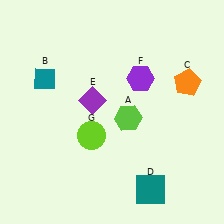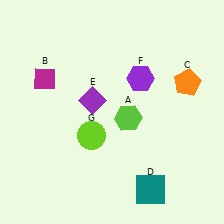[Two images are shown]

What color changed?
The diamond (B) changed from teal in Image 1 to magenta in Image 2.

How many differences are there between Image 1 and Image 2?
There is 1 difference between the two images.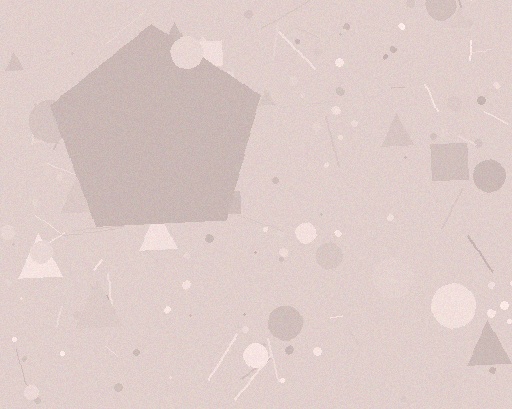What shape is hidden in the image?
A pentagon is hidden in the image.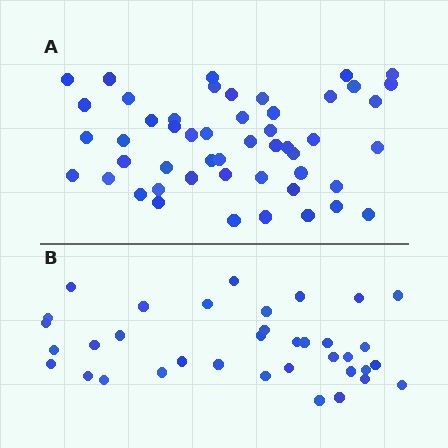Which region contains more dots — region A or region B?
Region A (the top region) has more dots.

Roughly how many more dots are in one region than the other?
Region A has approximately 15 more dots than region B.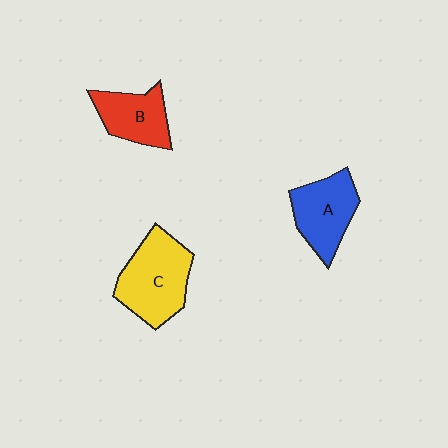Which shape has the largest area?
Shape C (yellow).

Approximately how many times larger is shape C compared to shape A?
Approximately 1.2 times.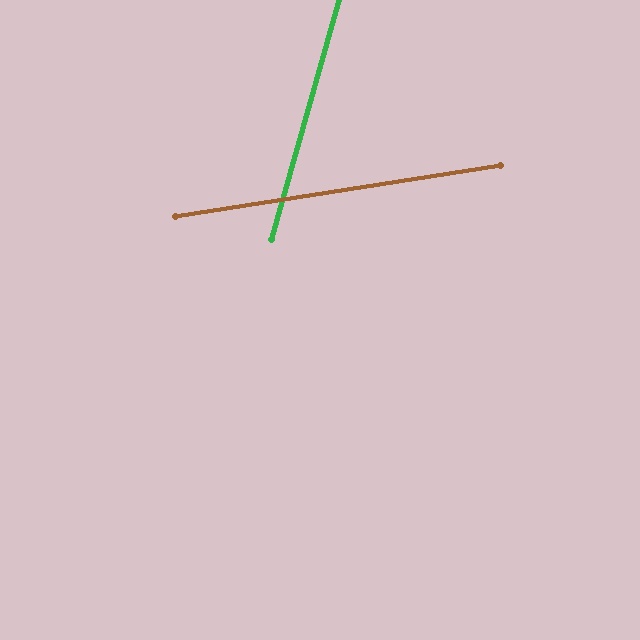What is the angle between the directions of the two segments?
Approximately 65 degrees.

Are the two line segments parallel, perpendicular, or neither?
Neither parallel nor perpendicular — they differ by about 65°.